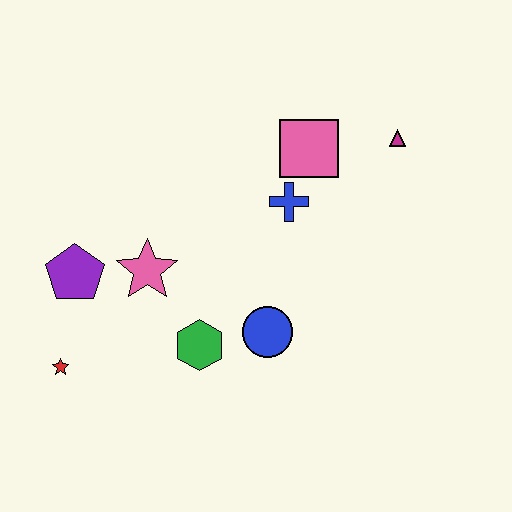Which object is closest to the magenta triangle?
The pink square is closest to the magenta triangle.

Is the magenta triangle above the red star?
Yes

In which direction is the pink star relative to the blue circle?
The pink star is to the left of the blue circle.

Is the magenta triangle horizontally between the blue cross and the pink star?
No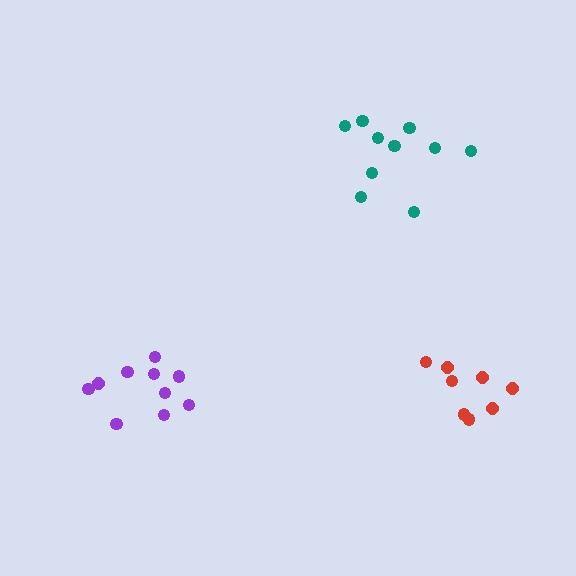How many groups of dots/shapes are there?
There are 3 groups.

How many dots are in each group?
Group 1: 10 dots, Group 2: 10 dots, Group 3: 8 dots (28 total).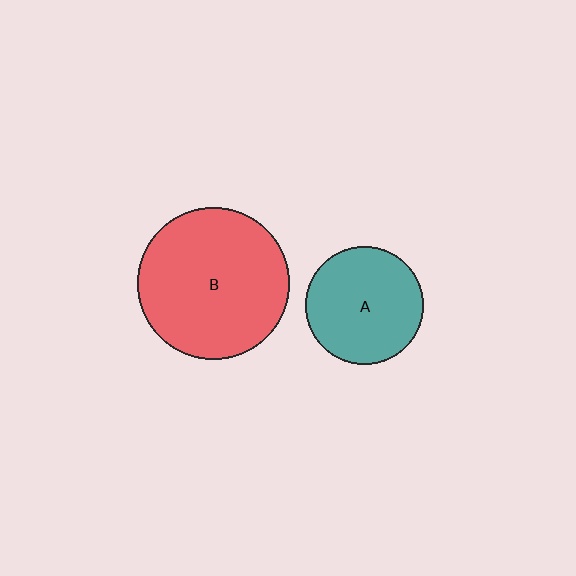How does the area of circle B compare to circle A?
Approximately 1.6 times.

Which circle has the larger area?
Circle B (red).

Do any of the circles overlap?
No, none of the circles overlap.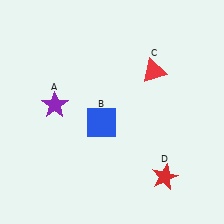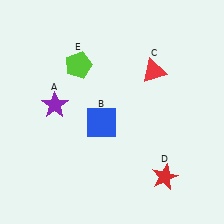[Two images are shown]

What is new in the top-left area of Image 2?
A lime pentagon (E) was added in the top-left area of Image 2.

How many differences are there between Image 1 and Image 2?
There is 1 difference between the two images.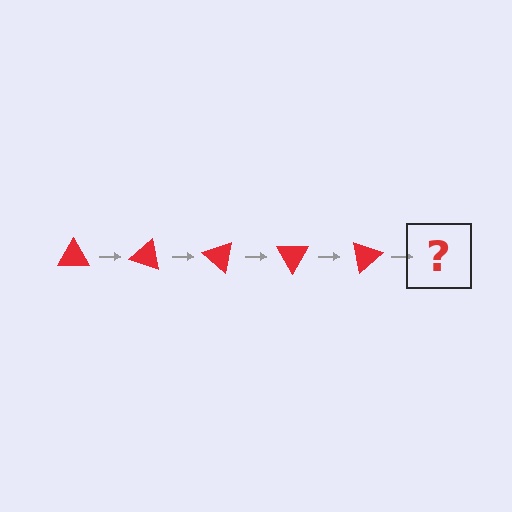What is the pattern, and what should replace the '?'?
The pattern is that the triangle rotates 20 degrees each step. The '?' should be a red triangle rotated 100 degrees.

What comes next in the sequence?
The next element should be a red triangle rotated 100 degrees.